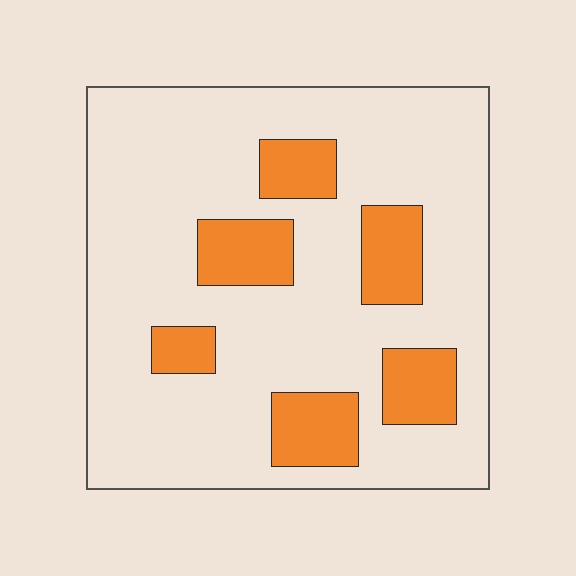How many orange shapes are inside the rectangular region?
6.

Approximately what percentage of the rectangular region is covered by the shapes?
Approximately 20%.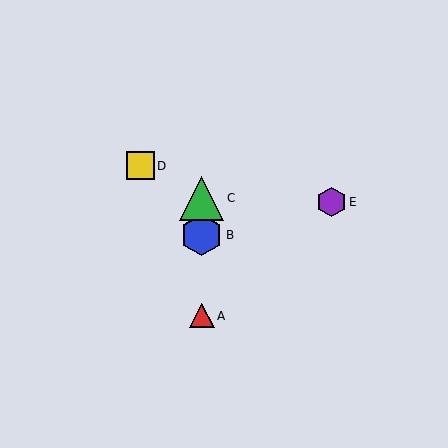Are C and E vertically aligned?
No, C is at x≈202 and E is at x≈332.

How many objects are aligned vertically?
3 objects (A, B, C) are aligned vertically.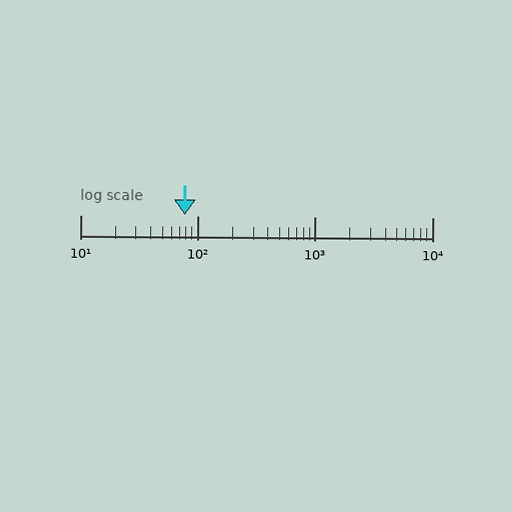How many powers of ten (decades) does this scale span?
The scale spans 3 decades, from 10 to 10000.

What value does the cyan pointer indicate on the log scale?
The pointer indicates approximately 77.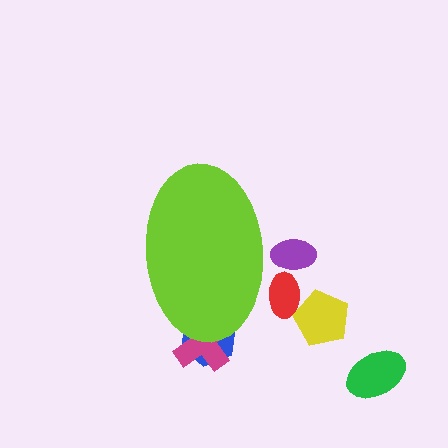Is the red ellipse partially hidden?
Yes, the red ellipse is partially hidden behind the lime ellipse.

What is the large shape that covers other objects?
A lime ellipse.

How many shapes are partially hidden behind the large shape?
4 shapes are partially hidden.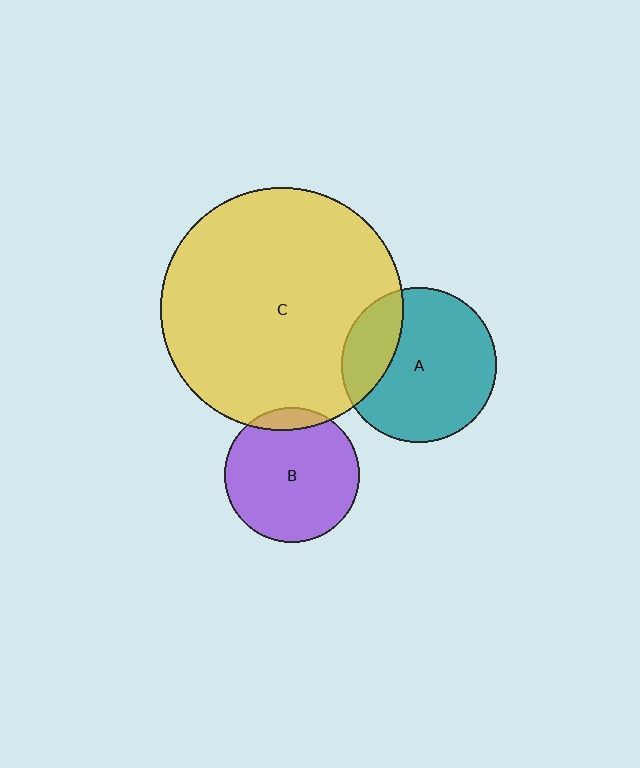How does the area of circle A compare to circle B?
Approximately 1.3 times.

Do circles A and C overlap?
Yes.